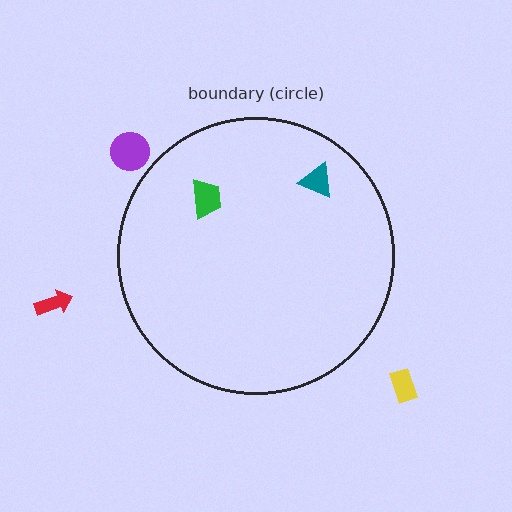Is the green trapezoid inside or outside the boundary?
Inside.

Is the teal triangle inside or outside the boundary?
Inside.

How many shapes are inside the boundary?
2 inside, 3 outside.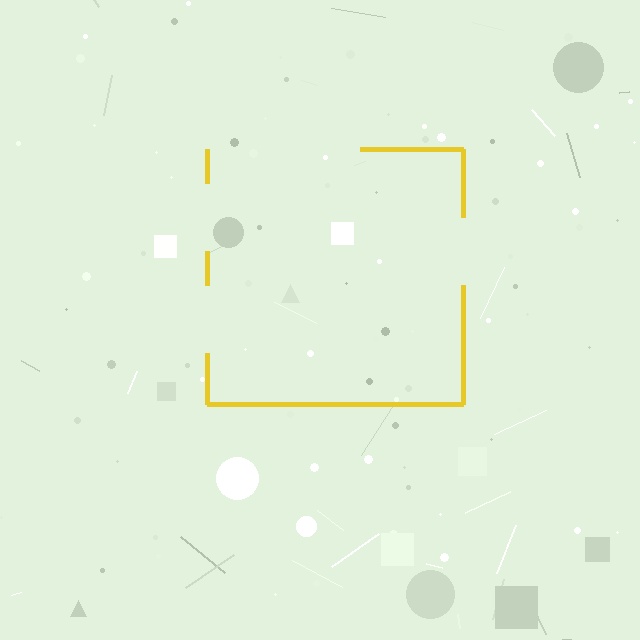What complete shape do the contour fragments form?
The contour fragments form a square.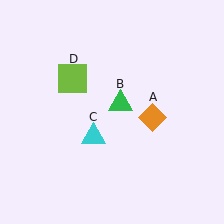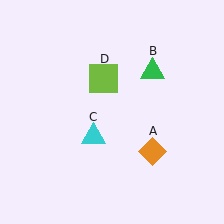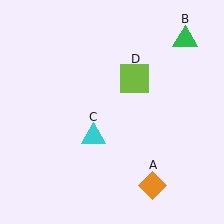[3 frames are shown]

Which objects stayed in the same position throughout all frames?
Cyan triangle (object C) remained stationary.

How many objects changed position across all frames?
3 objects changed position: orange diamond (object A), green triangle (object B), lime square (object D).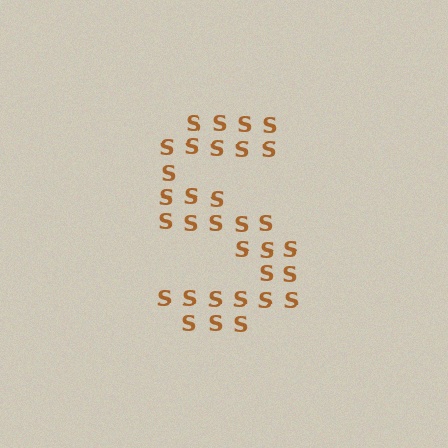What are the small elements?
The small elements are letter S's.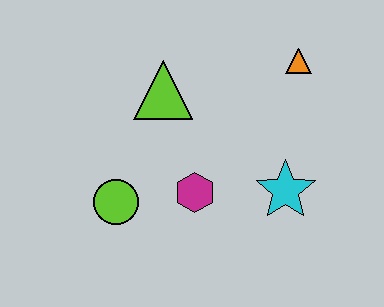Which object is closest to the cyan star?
The magenta hexagon is closest to the cyan star.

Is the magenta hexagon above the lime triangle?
No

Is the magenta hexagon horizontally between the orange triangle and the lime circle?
Yes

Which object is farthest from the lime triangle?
The cyan star is farthest from the lime triangle.